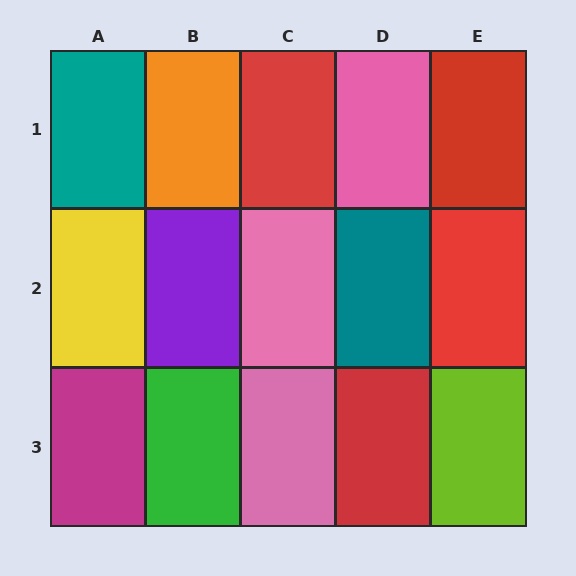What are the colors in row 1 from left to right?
Teal, orange, red, pink, red.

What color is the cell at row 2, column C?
Pink.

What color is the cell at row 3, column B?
Green.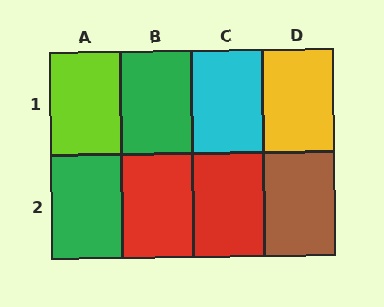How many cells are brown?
1 cell is brown.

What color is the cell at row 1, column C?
Cyan.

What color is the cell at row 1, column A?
Lime.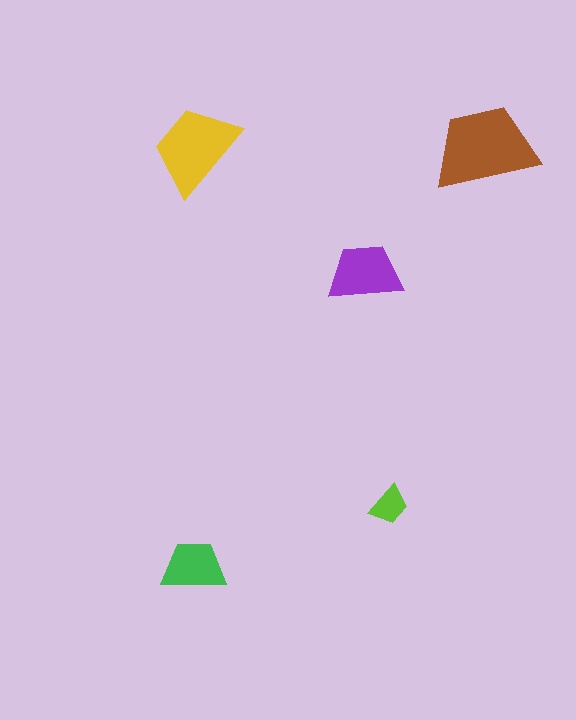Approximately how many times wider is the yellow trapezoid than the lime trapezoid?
About 2.5 times wider.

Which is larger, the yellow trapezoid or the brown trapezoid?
The brown one.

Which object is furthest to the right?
The brown trapezoid is rightmost.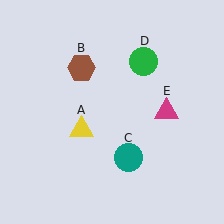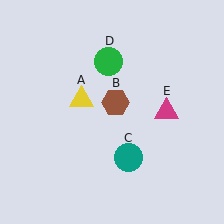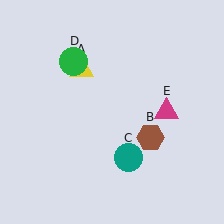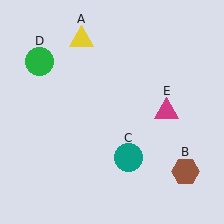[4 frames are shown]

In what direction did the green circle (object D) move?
The green circle (object D) moved left.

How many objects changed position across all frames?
3 objects changed position: yellow triangle (object A), brown hexagon (object B), green circle (object D).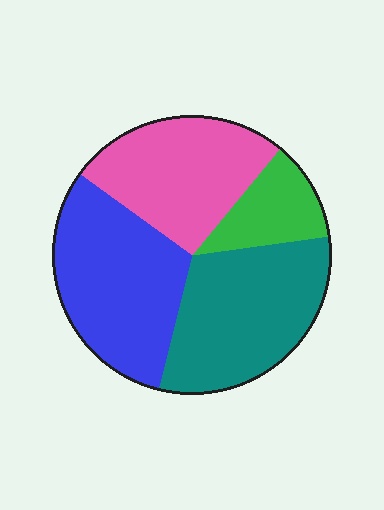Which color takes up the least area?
Green, at roughly 10%.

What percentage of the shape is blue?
Blue covers 31% of the shape.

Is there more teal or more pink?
Teal.